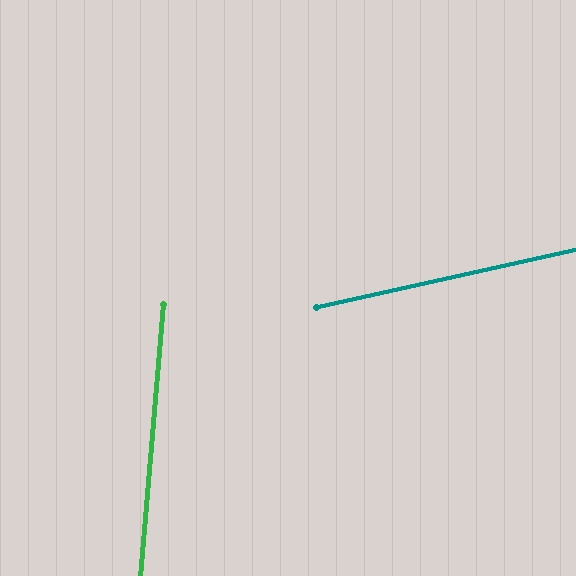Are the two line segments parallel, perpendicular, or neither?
Neither parallel nor perpendicular — they differ by about 73°.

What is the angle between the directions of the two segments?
Approximately 73 degrees.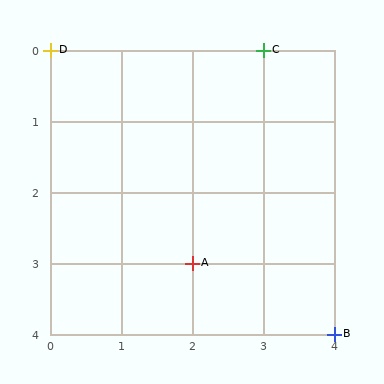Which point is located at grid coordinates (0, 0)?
Point D is at (0, 0).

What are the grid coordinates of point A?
Point A is at grid coordinates (2, 3).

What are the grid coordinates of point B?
Point B is at grid coordinates (4, 4).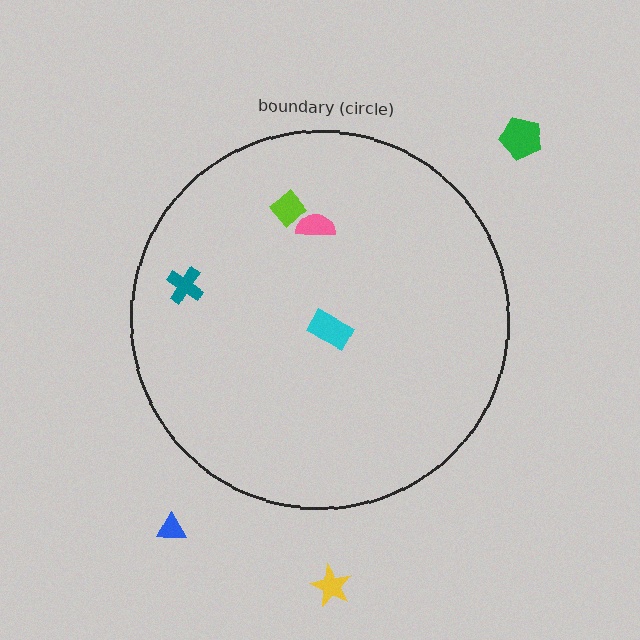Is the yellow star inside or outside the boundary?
Outside.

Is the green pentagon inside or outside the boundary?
Outside.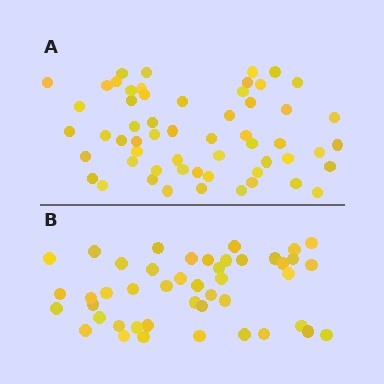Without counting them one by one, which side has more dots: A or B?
Region A (the top region) has more dots.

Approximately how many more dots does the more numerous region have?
Region A has roughly 12 or so more dots than region B.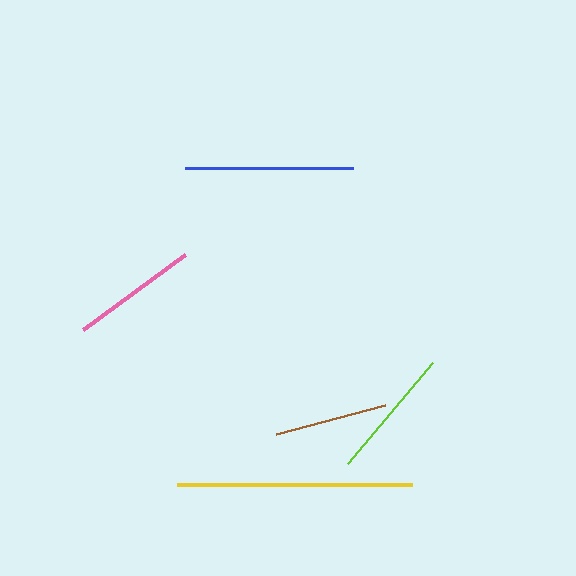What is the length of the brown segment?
The brown segment is approximately 113 pixels long.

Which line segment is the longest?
The yellow line is the longest at approximately 235 pixels.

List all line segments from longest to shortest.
From longest to shortest: yellow, blue, lime, pink, brown.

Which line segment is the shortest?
The brown line is the shortest at approximately 113 pixels.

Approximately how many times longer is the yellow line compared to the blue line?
The yellow line is approximately 1.4 times the length of the blue line.